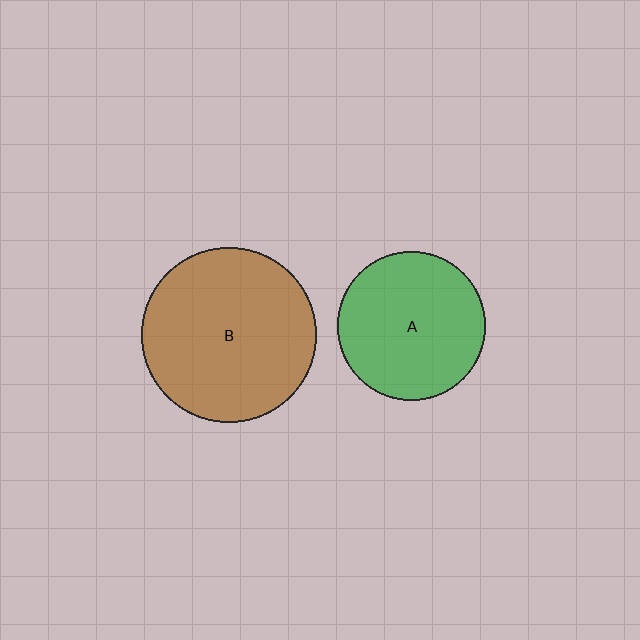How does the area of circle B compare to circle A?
Approximately 1.4 times.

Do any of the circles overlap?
No, none of the circles overlap.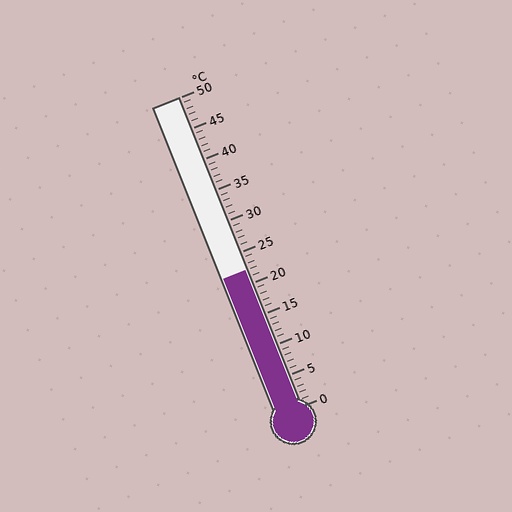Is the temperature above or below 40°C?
The temperature is below 40°C.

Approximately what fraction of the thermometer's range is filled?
The thermometer is filled to approximately 45% of its range.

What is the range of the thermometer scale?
The thermometer scale ranges from 0°C to 50°C.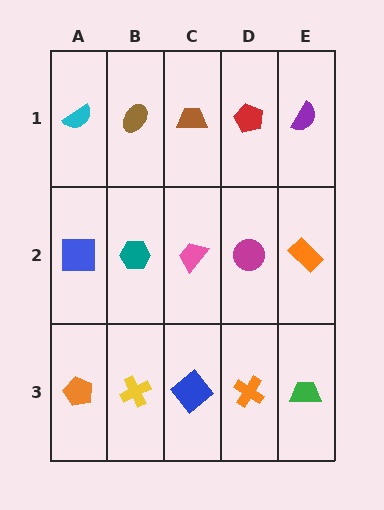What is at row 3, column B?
A yellow cross.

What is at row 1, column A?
A cyan semicircle.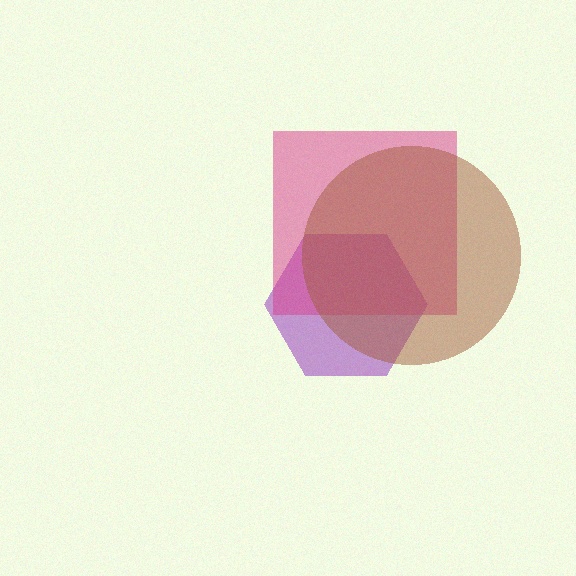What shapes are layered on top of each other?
The layered shapes are: a purple hexagon, a magenta square, a brown circle.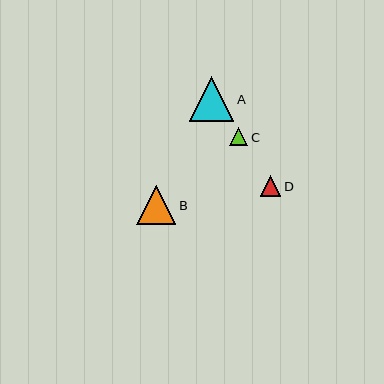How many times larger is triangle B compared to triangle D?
Triangle B is approximately 1.9 times the size of triangle D.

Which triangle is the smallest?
Triangle C is the smallest with a size of approximately 18 pixels.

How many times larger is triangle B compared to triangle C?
Triangle B is approximately 2.1 times the size of triangle C.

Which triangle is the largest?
Triangle A is the largest with a size of approximately 45 pixels.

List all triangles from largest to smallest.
From largest to smallest: A, B, D, C.